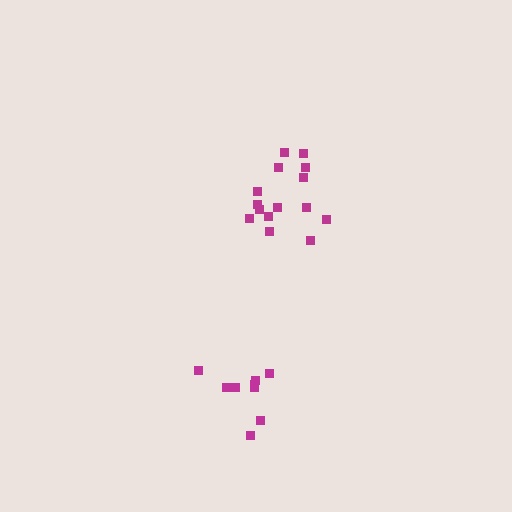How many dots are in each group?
Group 1: 9 dots, Group 2: 15 dots (24 total).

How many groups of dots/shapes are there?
There are 2 groups.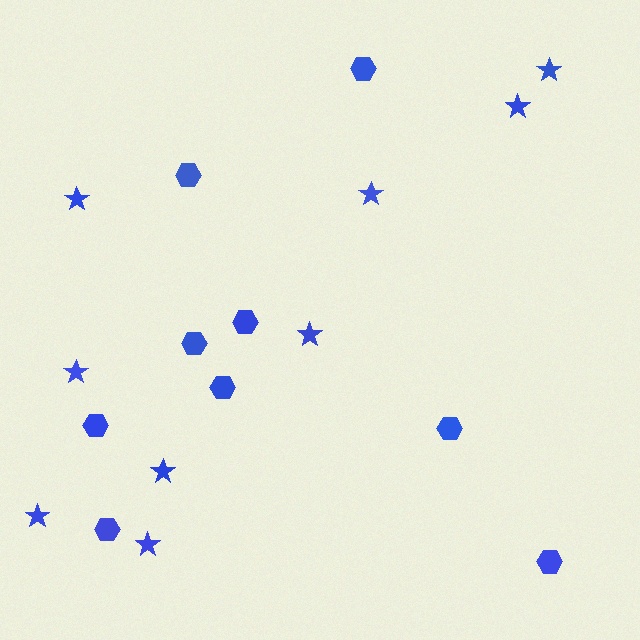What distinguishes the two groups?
There are 2 groups: one group of hexagons (9) and one group of stars (9).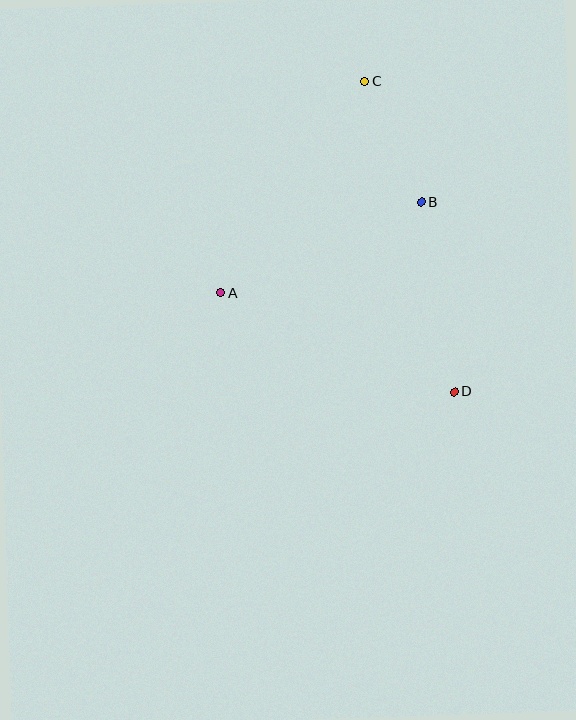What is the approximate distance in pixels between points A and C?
The distance between A and C is approximately 256 pixels.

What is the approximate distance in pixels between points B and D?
The distance between B and D is approximately 193 pixels.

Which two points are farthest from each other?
Points C and D are farthest from each other.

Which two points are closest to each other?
Points B and C are closest to each other.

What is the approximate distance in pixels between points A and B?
The distance between A and B is approximately 220 pixels.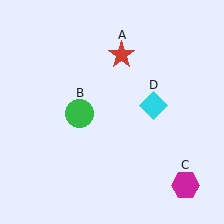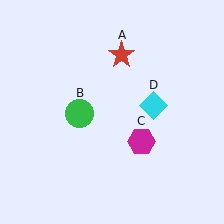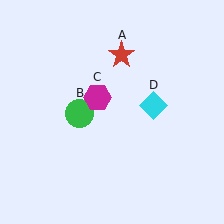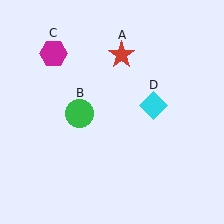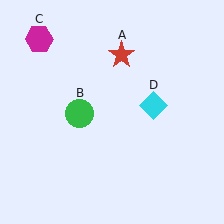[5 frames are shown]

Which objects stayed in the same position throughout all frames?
Red star (object A) and green circle (object B) and cyan diamond (object D) remained stationary.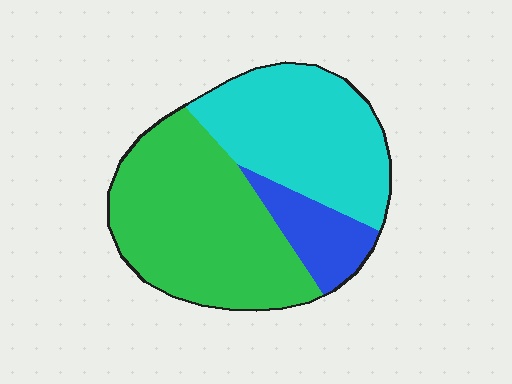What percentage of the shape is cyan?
Cyan covers around 40% of the shape.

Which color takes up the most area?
Green, at roughly 50%.